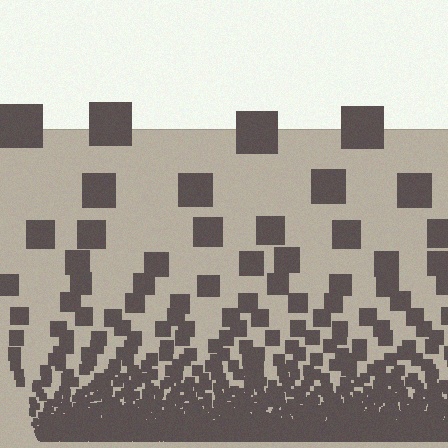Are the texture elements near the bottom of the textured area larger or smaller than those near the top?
Smaller. The gradient is inverted — elements near the bottom are smaller and denser.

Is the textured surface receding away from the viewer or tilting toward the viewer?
The surface appears to tilt toward the viewer. Texture elements get larger and sparser toward the top.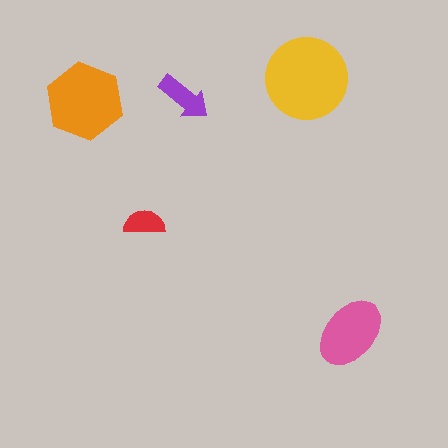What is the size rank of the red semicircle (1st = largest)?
5th.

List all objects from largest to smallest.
The yellow circle, the orange hexagon, the pink ellipse, the purple arrow, the red semicircle.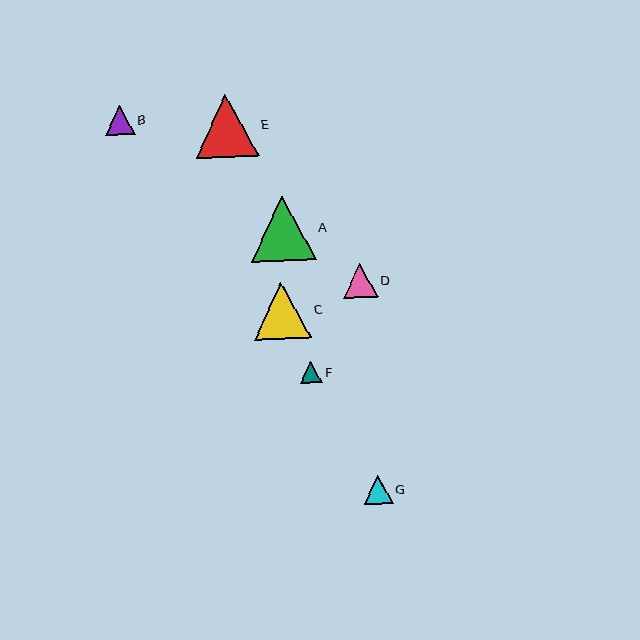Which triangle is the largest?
Triangle A is the largest with a size of approximately 65 pixels.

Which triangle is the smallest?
Triangle F is the smallest with a size of approximately 22 pixels.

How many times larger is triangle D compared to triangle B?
Triangle D is approximately 1.2 times the size of triangle B.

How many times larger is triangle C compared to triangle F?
Triangle C is approximately 2.6 times the size of triangle F.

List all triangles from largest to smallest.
From largest to smallest: A, E, C, D, B, G, F.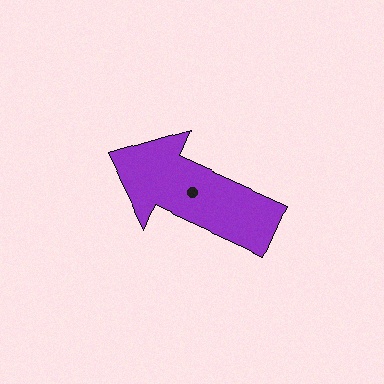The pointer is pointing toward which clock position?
Roughly 10 o'clock.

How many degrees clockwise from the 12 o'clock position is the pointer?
Approximately 294 degrees.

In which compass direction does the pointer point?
Northwest.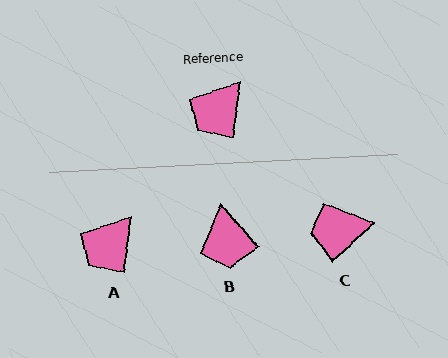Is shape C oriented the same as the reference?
No, it is off by about 40 degrees.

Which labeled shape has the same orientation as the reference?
A.